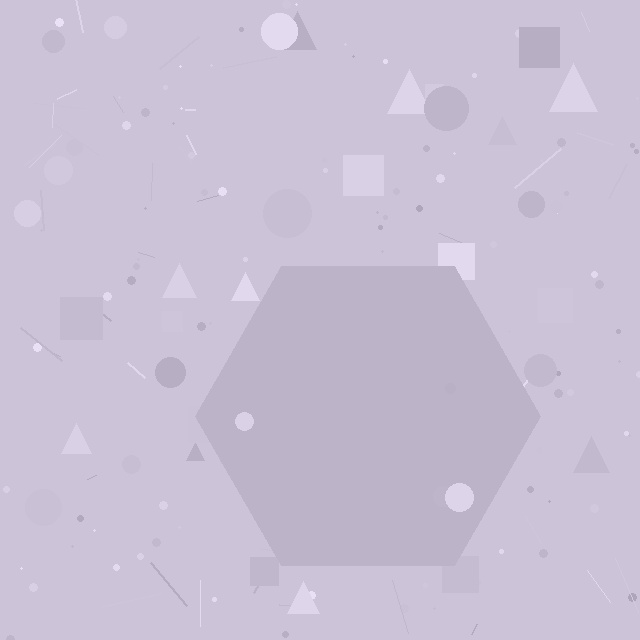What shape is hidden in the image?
A hexagon is hidden in the image.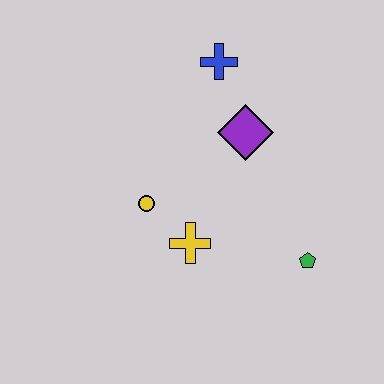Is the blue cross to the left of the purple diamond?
Yes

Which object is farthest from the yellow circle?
The green pentagon is farthest from the yellow circle.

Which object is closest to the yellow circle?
The yellow cross is closest to the yellow circle.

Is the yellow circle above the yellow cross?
Yes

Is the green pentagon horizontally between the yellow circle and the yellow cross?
No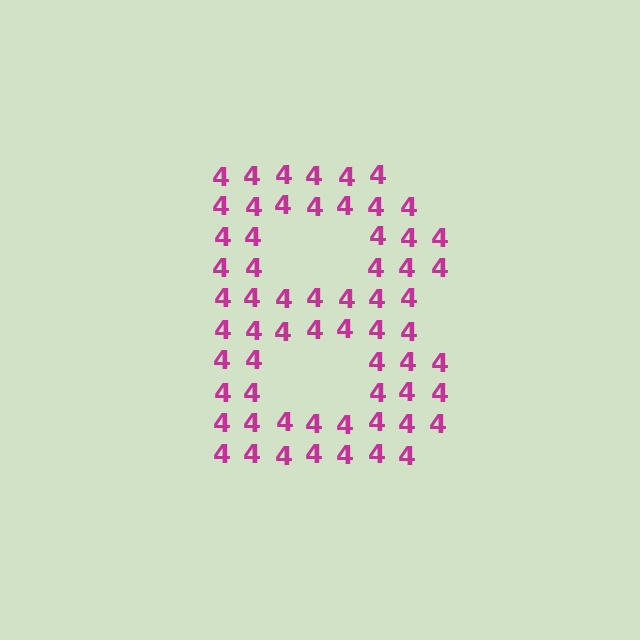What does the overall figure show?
The overall figure shows the letter B.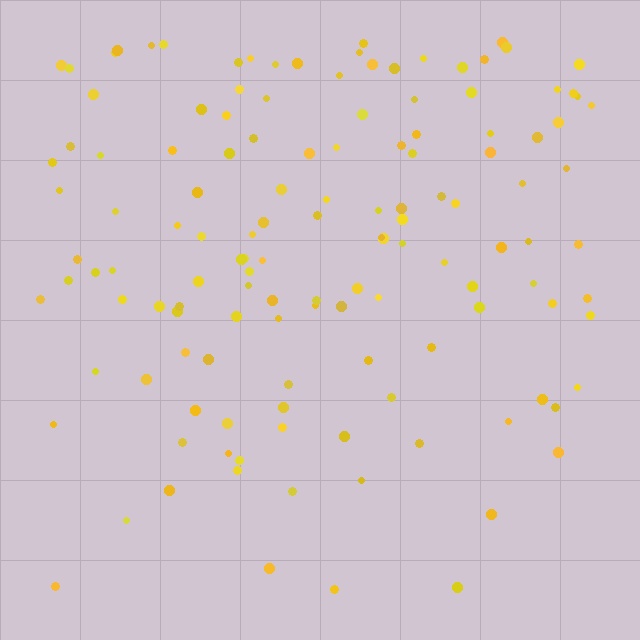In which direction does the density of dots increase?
From bottom to top, with the top side densest.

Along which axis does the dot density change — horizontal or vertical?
Vertical.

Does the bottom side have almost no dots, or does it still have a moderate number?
Still a moderate number, just noticeably fewer than the top.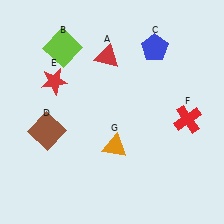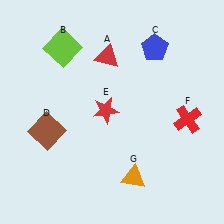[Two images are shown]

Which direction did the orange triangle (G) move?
The orange triangle (G) moved down.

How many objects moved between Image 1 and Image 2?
2 objects moved between the two images.